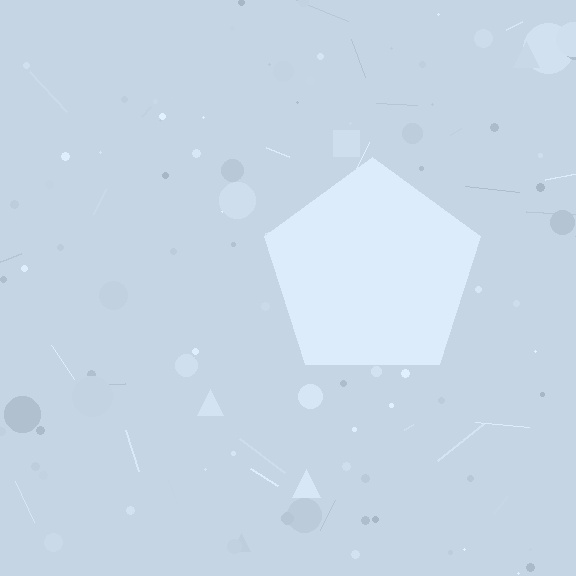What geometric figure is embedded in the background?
A pentagon is embedded in the background.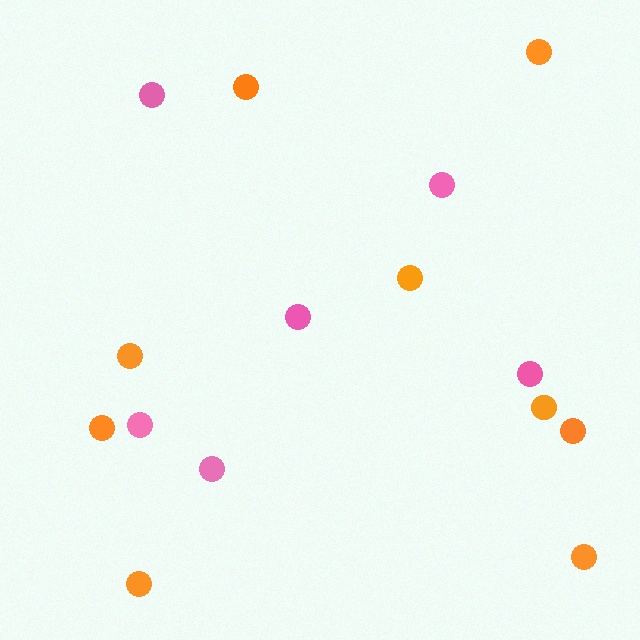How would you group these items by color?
There are 2 groups: one group of orange circles (9) and one group of pink circles (6).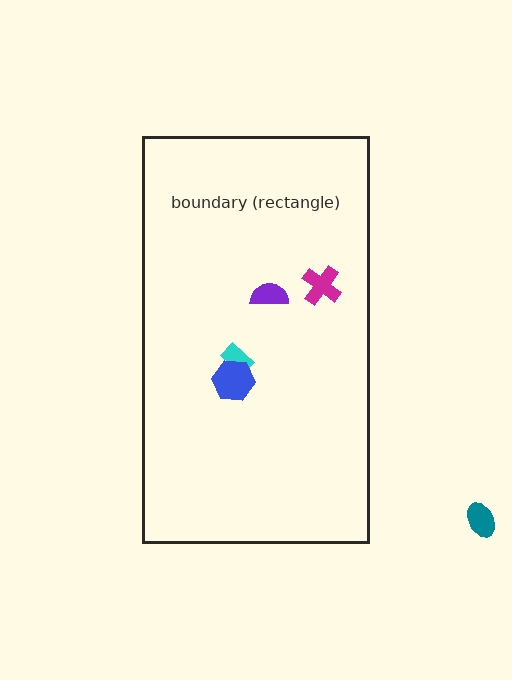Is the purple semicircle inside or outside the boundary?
Inside.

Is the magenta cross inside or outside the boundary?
Inside.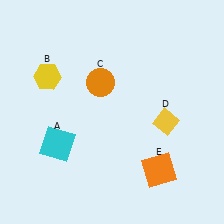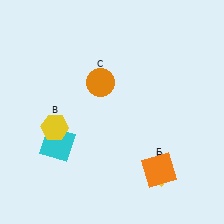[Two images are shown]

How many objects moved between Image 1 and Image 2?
2 objects moved between the two images.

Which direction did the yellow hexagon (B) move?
The yellow hexagon (B) moved down.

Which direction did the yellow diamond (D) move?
The yellow diamond (D) moved down.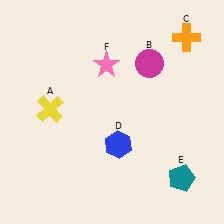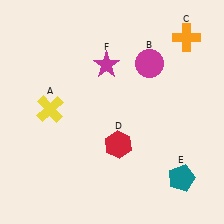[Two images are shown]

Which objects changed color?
D changed from blue to red. F changed from pink to magenta.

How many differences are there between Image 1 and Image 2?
There are 2 differences between the two images.